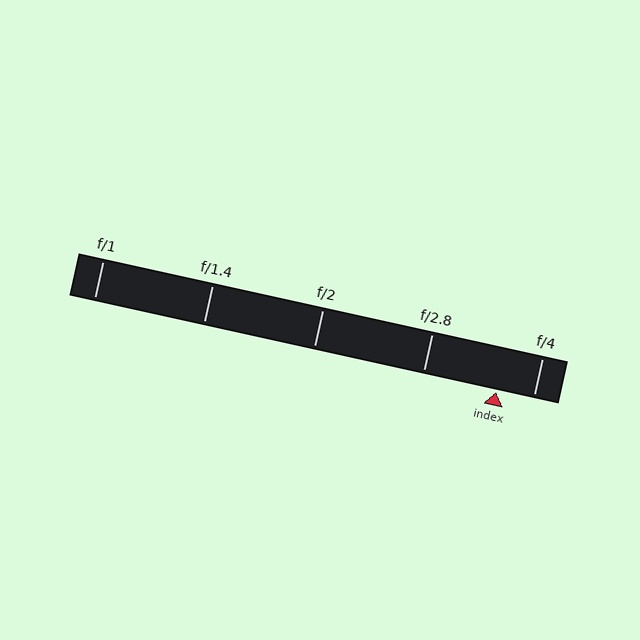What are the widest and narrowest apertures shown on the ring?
The widest aperture shown is f/1 and the narrowest is f/4.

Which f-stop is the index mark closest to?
The index mark is closest to f/4.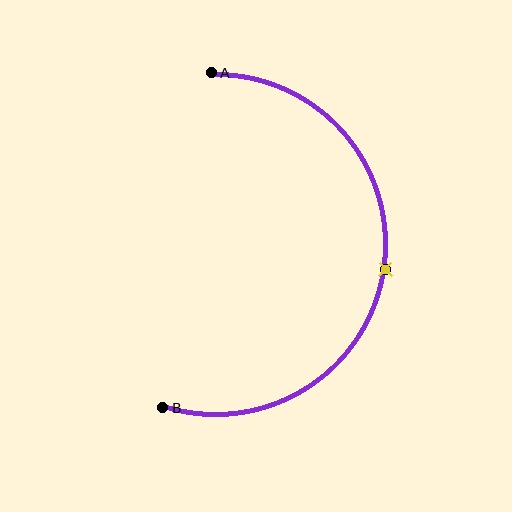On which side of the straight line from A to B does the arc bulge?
The arc bulges to the right of the straight line connecting A and B.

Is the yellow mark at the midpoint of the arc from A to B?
Yes. The yellow mark lies on the arc at equal arc-length from both A and B — it is the arc midpoint.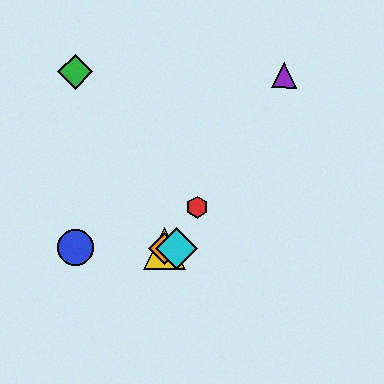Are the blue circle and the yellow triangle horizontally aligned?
Yes, both are at y≈248.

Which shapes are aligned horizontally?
The blue circle, the yellow triangle, the orange diamond, the cyan diamond are aligned horizontally.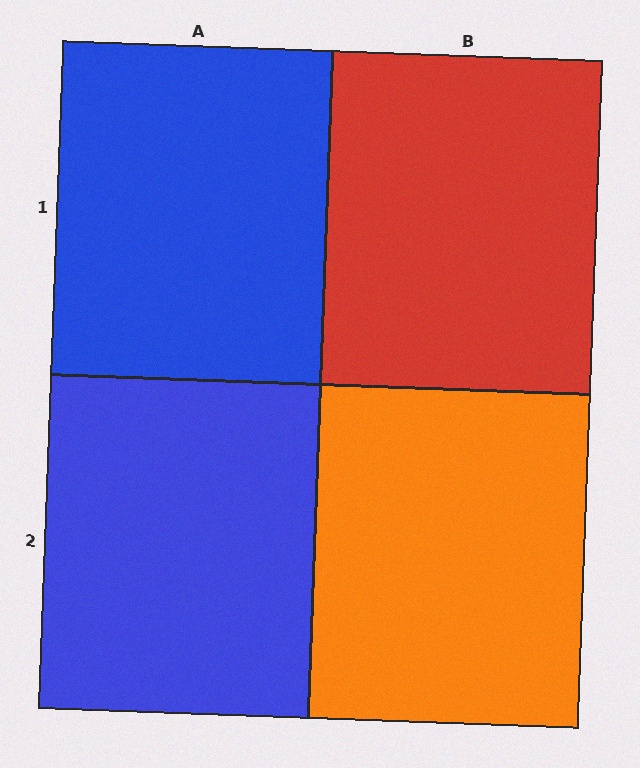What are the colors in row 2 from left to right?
Blue, orange.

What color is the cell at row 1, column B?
Red.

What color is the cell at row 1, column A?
Blue.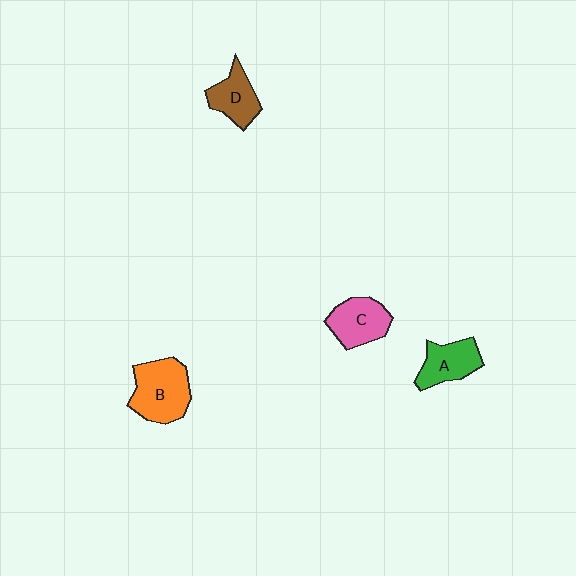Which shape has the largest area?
Shape B (orange).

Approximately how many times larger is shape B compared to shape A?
Approximately 1.4 times.